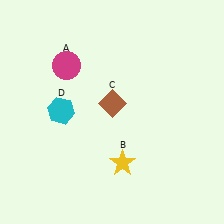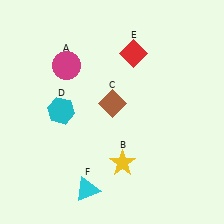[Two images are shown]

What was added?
A red diamond (E), a cyan triangle (F) were added in Image 2.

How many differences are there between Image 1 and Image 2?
There are 2 differences between the two images.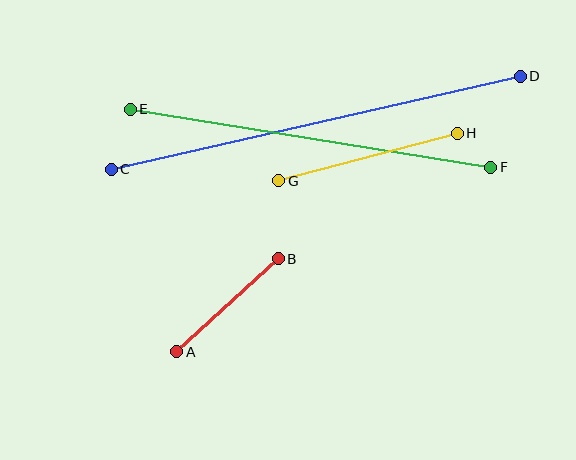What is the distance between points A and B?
The distance is approximately 138 pixels.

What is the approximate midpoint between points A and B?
The midpoint is at approximately (227, 305) pixels.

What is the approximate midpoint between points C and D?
The midpoint is at approximately (316, 123) pixels.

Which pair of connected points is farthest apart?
Points C and D are farthest apart.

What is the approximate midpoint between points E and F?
The midpoint is at approximately (310, 138) pixels.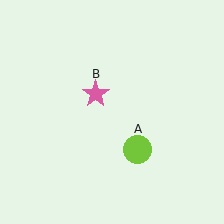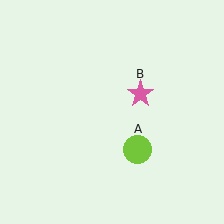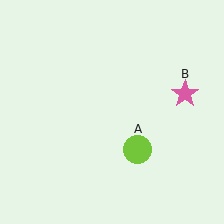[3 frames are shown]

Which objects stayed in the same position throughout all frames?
Lime circle (object A) remained stationary.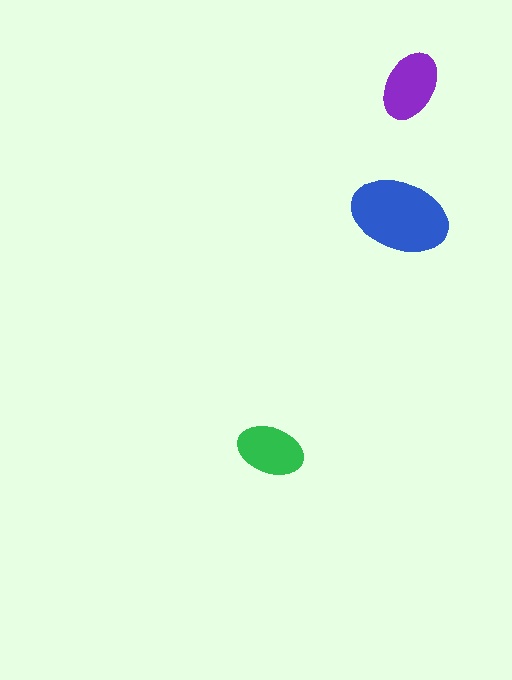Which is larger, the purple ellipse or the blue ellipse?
The blue one.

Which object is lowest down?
The green ellipse is bottommost.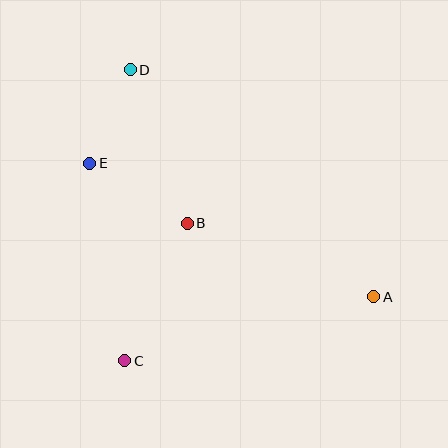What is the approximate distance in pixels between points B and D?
The distance between B and D is approximately 164 pixels.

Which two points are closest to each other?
Points D and E are closest to each other.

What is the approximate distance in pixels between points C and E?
The distance between C and E is approximately 200 pixels.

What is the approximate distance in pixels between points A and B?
The distance between A and B is approximately 201 pixels.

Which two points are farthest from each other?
Points A and D are farthest from each other.